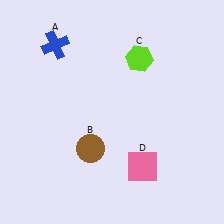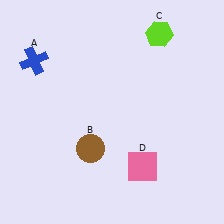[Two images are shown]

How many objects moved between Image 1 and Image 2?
2 objects moved between the two images.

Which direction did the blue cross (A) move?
The blue cross (A) moved left.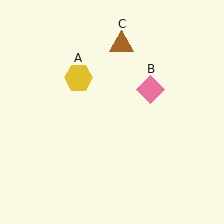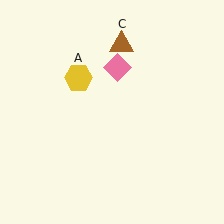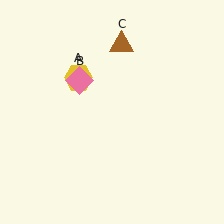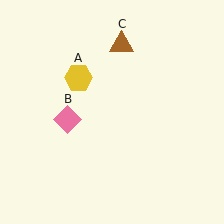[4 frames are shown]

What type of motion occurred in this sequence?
The pink diamond (object B) rotated counterclockwise around the center of the scene.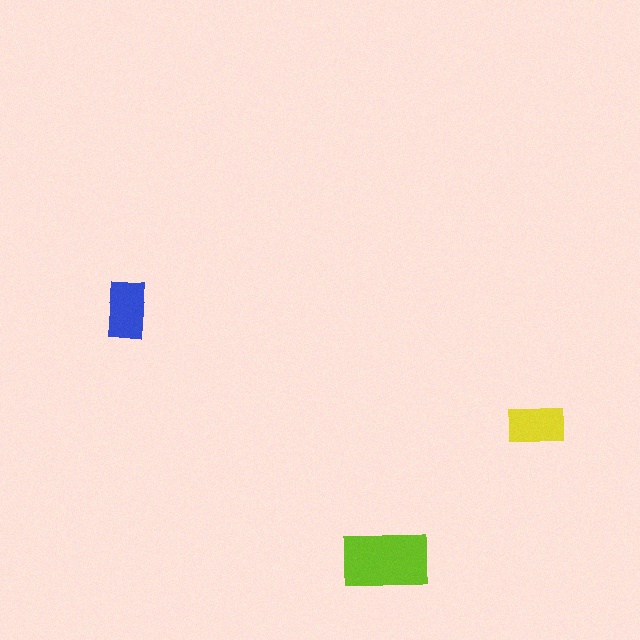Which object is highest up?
The blue rectangle is topmost.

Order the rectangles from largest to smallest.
the lime one, the blue one, the yellow one.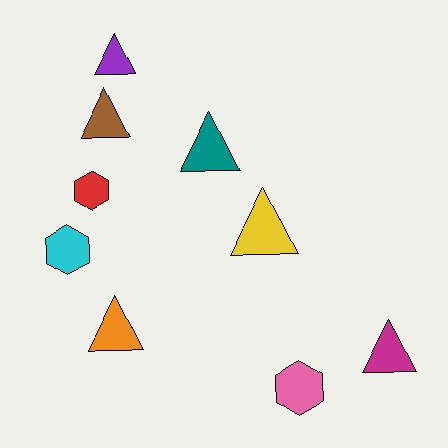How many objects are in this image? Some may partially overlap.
There are 9 objects.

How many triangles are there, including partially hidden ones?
There are 6 triangles.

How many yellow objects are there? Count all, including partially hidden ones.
There is 1 yellow object.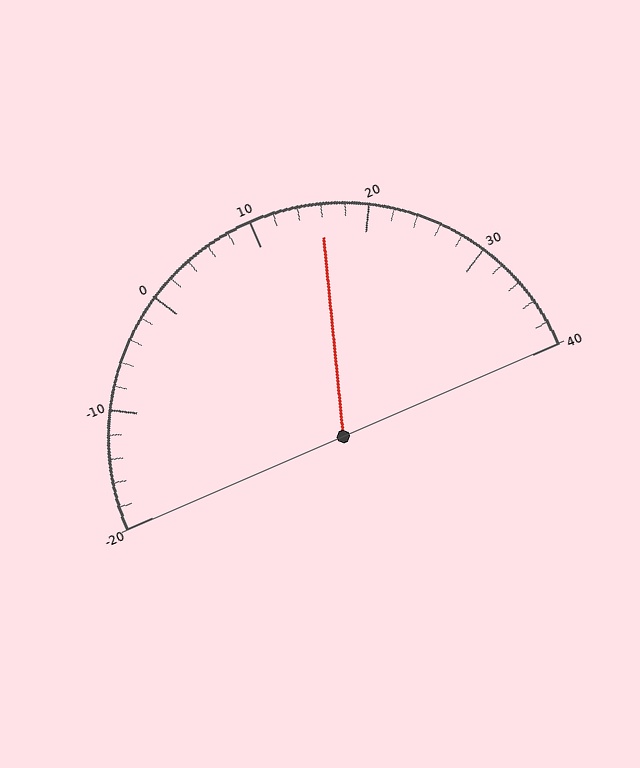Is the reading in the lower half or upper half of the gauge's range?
The reading is in the upper half of the range (-20 to 40).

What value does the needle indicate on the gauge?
The needle indicates approximately 16.